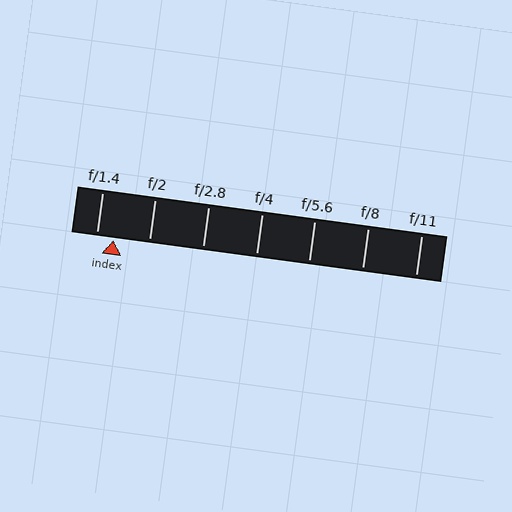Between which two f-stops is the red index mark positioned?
The index mark is between f/1.4 and f/2.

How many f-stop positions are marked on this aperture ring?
There are 7 f-stop positions marked.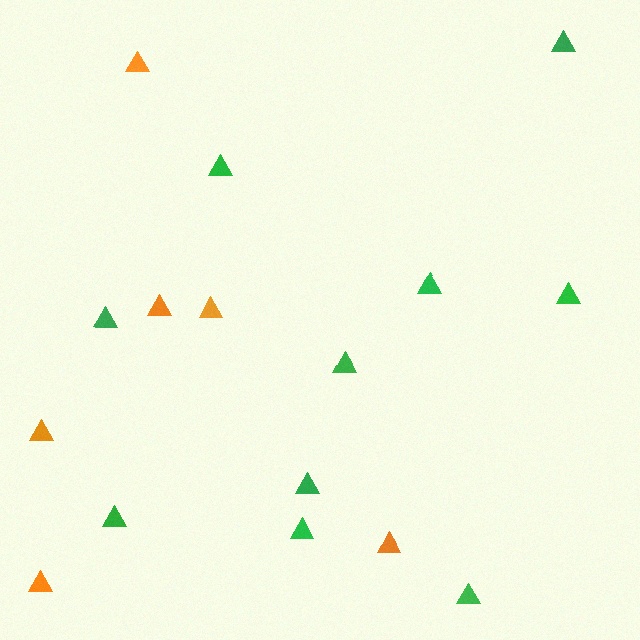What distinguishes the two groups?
There are 2 groups: one group of green triangles (10) and one group of orange triangles (6).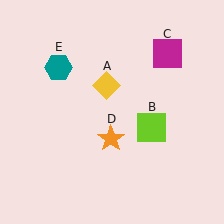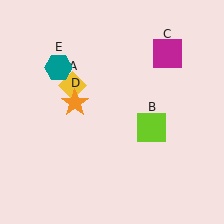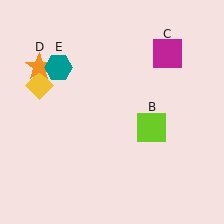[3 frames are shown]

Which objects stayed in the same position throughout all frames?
Lime square (object B) and magenta square (object C) and teal hexagon (object E) remained stationary.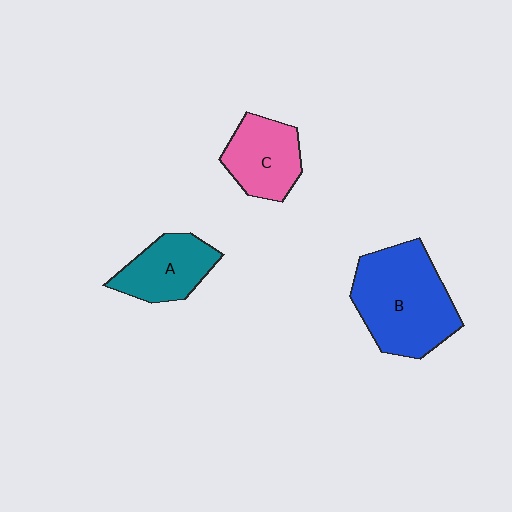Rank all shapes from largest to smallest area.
From largest to smallest: B (blue), C (pink), A (teal).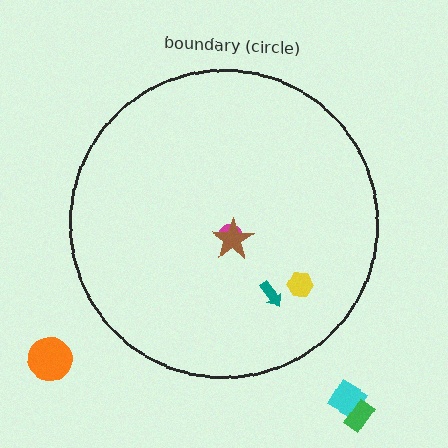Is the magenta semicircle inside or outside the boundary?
Inside.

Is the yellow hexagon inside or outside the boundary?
Inside.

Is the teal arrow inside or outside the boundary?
Inside.